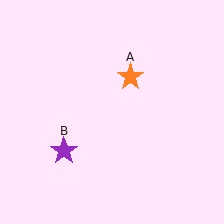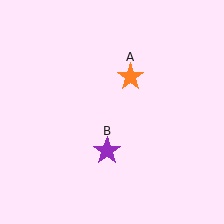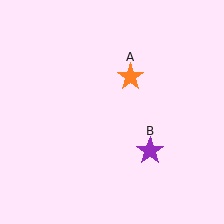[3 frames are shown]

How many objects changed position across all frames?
1 object changed position: purple star (object B).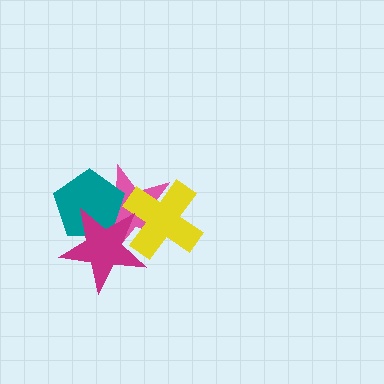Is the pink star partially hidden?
Yes, it is partially covered by another shape.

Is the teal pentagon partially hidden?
Yes, it is partially covered by another shape.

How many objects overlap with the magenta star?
3 objects overlap with the magenta star.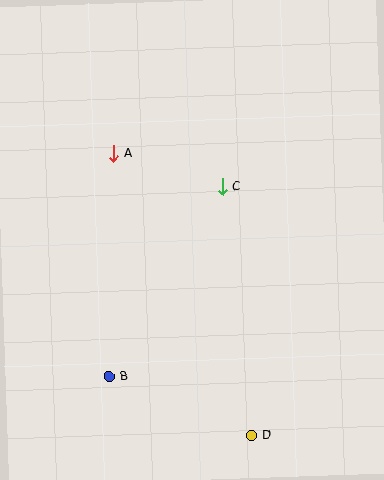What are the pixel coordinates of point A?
Point A is at (114, 153).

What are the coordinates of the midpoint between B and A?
The midpoint between B and A is at (112, 265).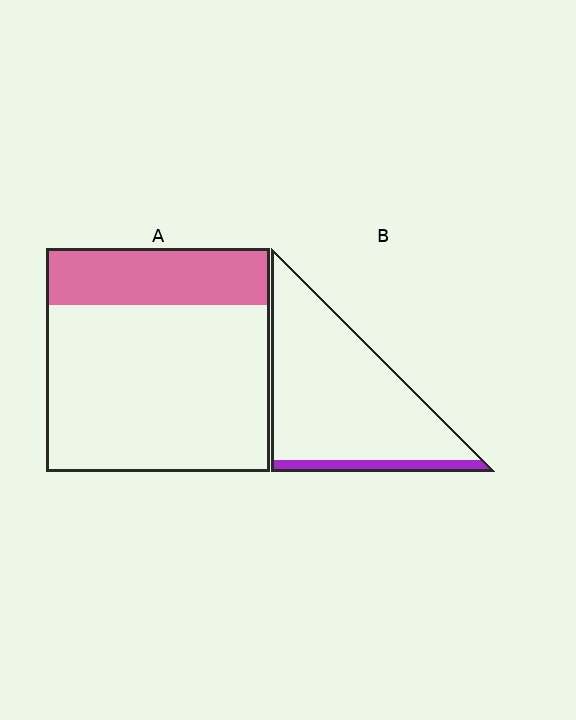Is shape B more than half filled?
No.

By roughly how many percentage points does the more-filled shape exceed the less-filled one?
By roughly 15 percentage points (A over B).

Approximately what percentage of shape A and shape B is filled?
A is approximately 25% and B is approximately 10%.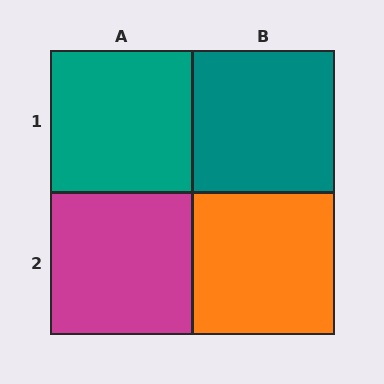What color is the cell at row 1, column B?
Teal.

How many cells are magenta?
1 cell is magenta.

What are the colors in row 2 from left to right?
Magenta, orange.